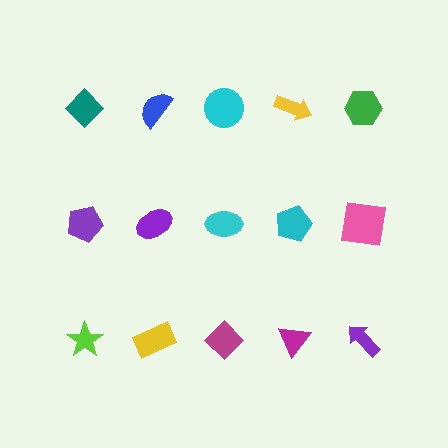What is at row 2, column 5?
A pink square.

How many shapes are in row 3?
5 shapes.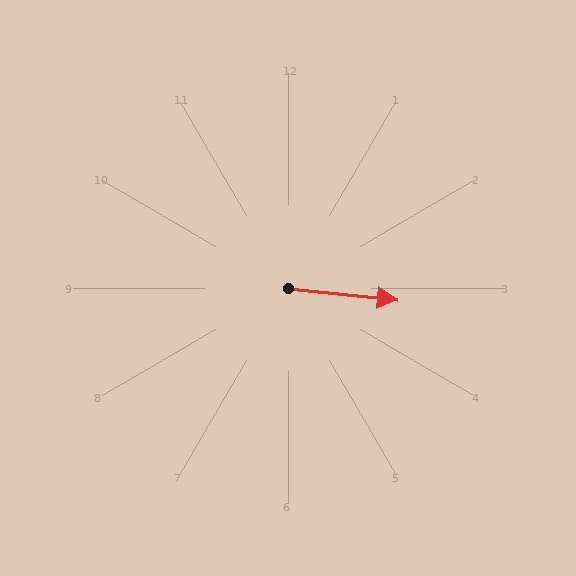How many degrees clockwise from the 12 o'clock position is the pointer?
Approximately 96 degrees.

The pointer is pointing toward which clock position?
Roughly 3 o'clock.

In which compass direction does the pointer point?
East.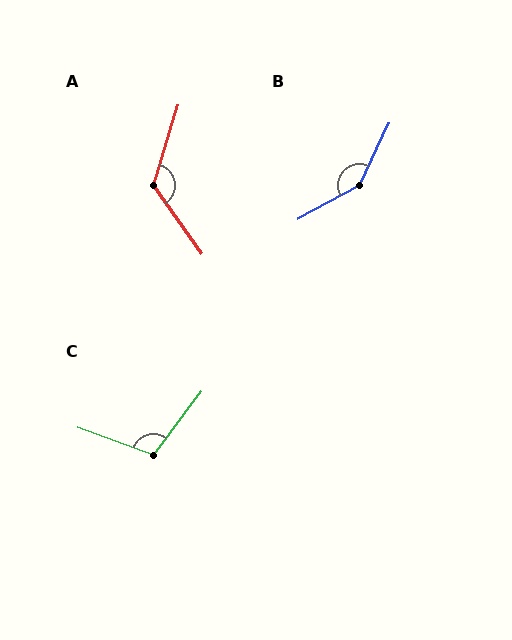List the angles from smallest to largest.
C (107°), A (128°), B (143°).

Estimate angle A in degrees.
Approximately 128 degrees.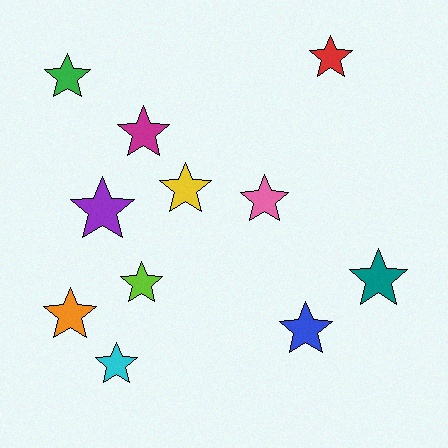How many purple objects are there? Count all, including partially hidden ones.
There is 1 purple object.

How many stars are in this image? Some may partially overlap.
There are 11 stars.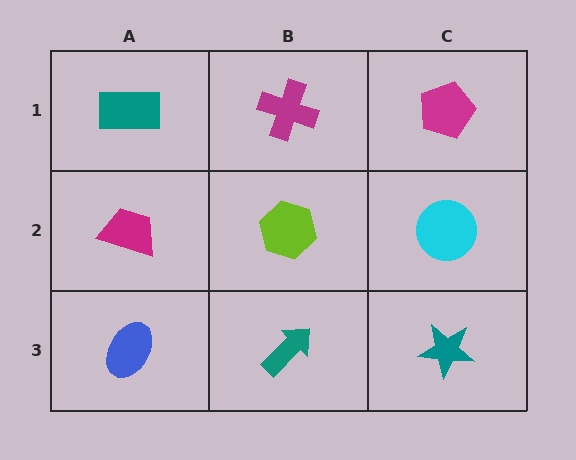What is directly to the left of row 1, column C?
A magenta cross.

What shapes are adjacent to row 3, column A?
A magenta trapezoid (row 2, column A), a teal arrow (row 3, column B).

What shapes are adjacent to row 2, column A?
A teal rectangle (row 1, column A), a blue ellipse (row 3, column A), a lime hexagon (row 2, column B).